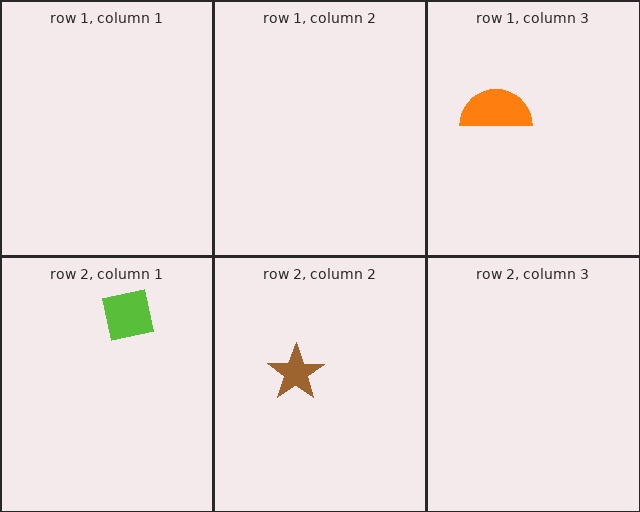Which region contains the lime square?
The row 2, column 1 region.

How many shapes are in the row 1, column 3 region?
1.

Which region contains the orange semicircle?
The row 1, column 3 region.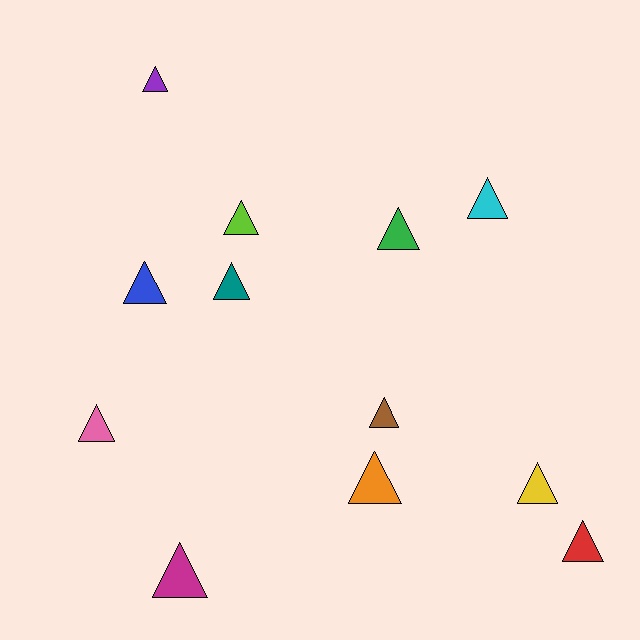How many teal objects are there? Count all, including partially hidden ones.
There is 1 teal object.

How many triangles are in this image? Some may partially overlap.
There are 12 triangles.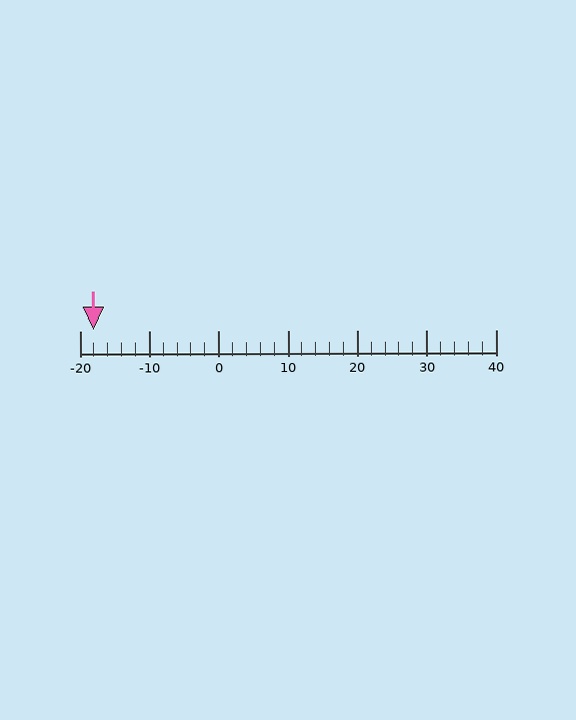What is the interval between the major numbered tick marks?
The major tick marks are spaced 10 units apart.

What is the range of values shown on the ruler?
The ruler shows values from -20 to 40.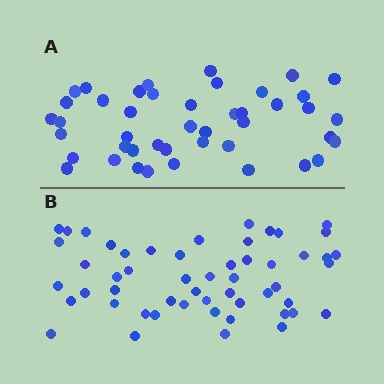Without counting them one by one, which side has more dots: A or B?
Region B (the bottom region) has more dots.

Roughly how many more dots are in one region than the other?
Region B has roughly 8 or so more dots than region A.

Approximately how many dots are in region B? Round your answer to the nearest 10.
About 50 dots. (The exact count is 53, which rounds to 50.)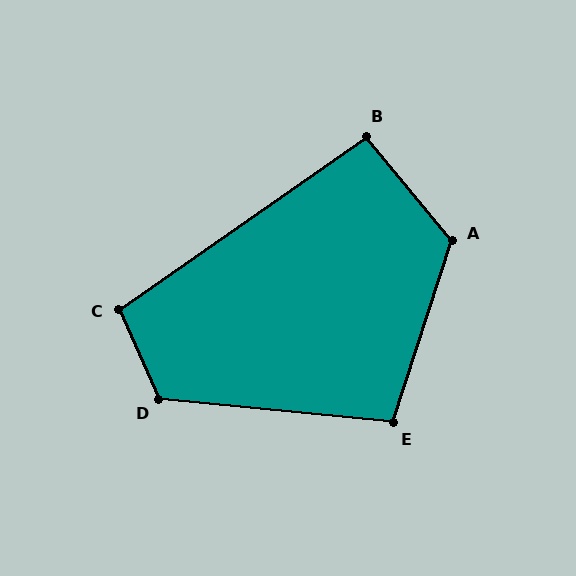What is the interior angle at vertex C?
Approximately 101 degrees (obtuse).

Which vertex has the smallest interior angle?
B, at approximately 95 degrees.